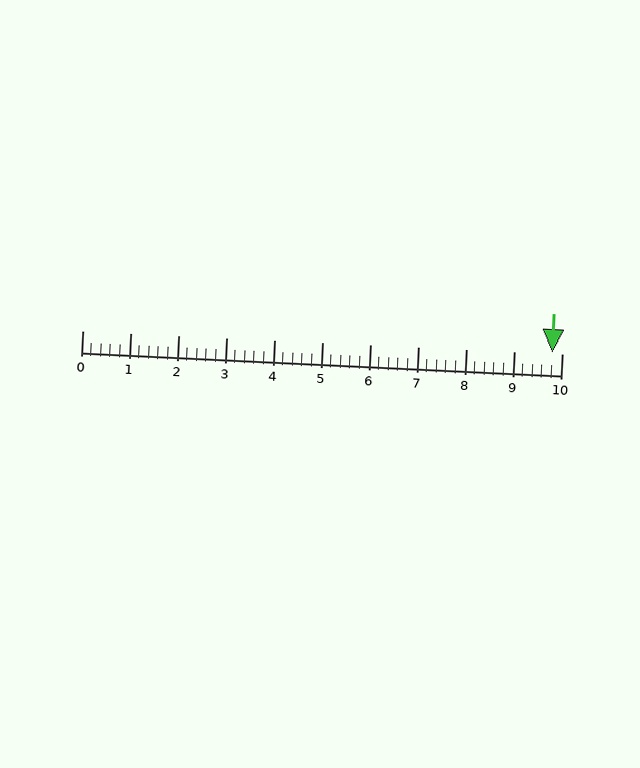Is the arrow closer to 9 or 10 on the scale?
The arrow is closer to 10.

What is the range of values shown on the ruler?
The ruler shows values from 0 to 10.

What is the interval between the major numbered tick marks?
The major tick marks are spaced 1 units apart.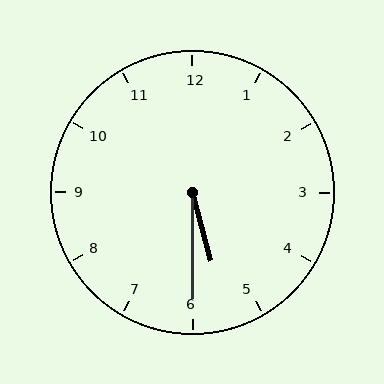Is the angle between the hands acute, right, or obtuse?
It is acute.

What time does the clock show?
5:30.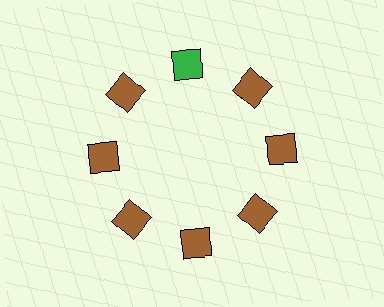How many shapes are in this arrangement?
There are 8 shapes arranged in a ring pattern.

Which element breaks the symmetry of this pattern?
The green square at roughly the 12 o'clock position breaks the symmetry. All other shapes are brown squares.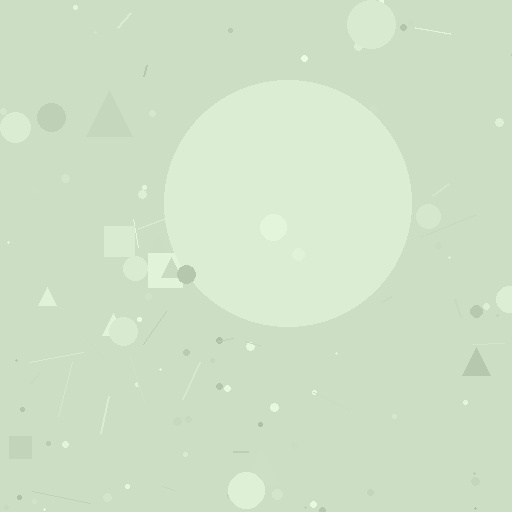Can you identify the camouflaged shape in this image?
The camouflaged shape is a circle.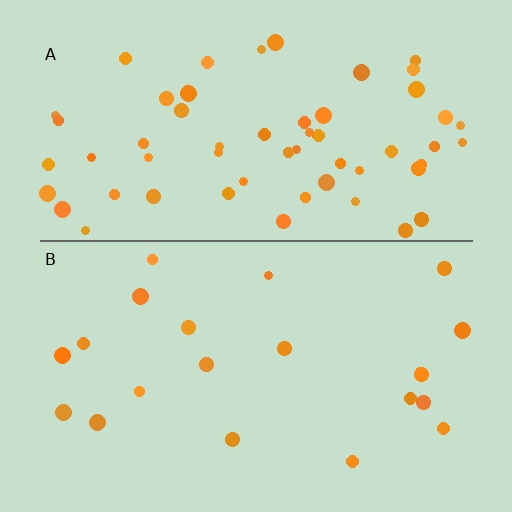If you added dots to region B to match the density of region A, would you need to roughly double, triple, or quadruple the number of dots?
Approximately triple.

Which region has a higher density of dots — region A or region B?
A (the top).